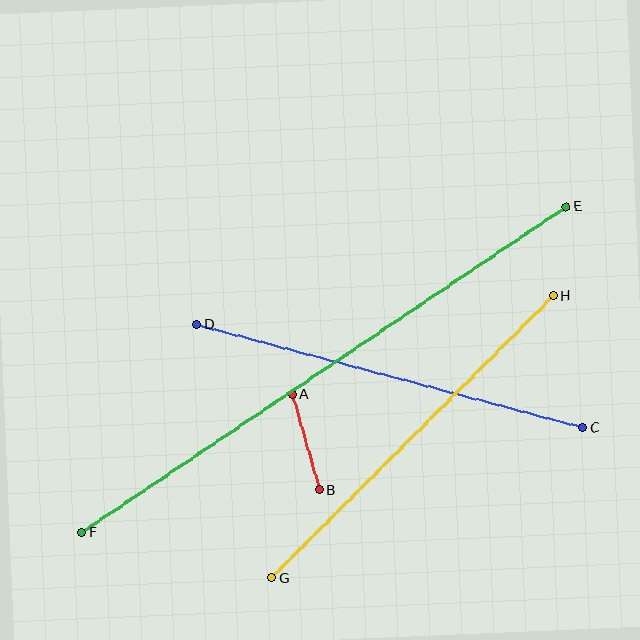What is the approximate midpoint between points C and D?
The midpoint is at approximately (390, 376) pixels.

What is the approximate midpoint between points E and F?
The midpoint is at approximately (324, 370) pixels.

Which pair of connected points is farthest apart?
Points E and F are farthest apart.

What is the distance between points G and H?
The distance is approximately 399 pixels.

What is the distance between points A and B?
The distance is approximately 99 pixels.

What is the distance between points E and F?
The distance is approximately 584 pixels.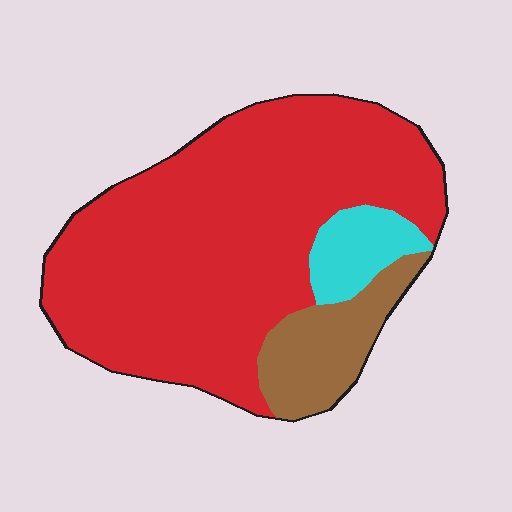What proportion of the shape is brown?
Brown covers about 15% of the shape.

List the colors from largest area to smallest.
From largest to smallest: red, brown, cyan.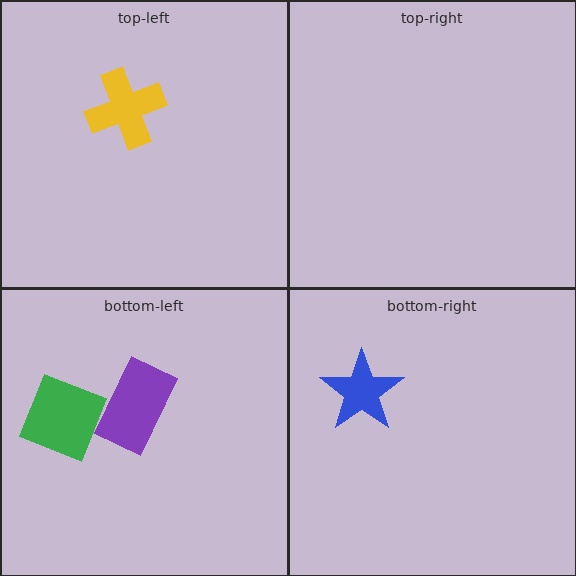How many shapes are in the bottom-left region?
2.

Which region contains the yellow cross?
The top-left region.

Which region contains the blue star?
The bottom-right region.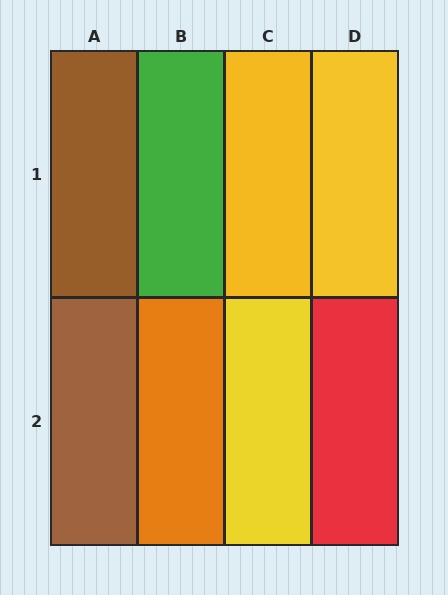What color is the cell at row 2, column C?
Yellow.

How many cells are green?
1 cell is green.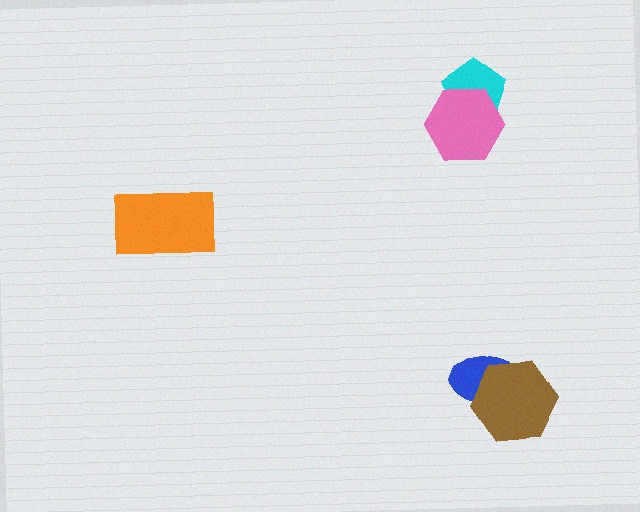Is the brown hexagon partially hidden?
No, no other shape covers it.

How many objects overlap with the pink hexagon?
1 object overlaps with the pink hexagon.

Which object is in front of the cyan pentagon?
The pink hexagon is in front of the cyan pentagon.